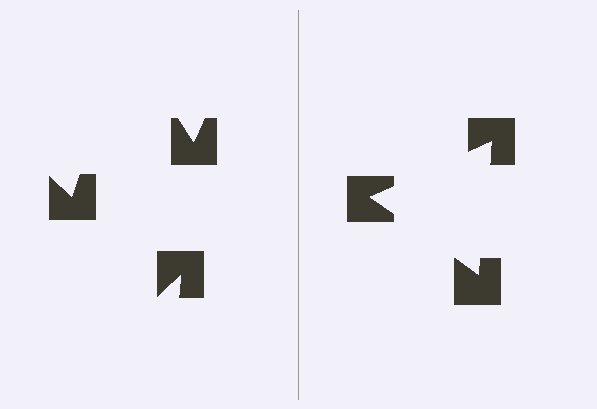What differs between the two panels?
The notched squares are positioned identically on both sides; only the wedge orientations differ. On the right they align to a triangle; on the left they are misaligned.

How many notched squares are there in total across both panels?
6 — 3 on each side.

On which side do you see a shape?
An illusory triangle appears on the right side. On the left side the wedge cuts are rotated, so no coherent shape forms.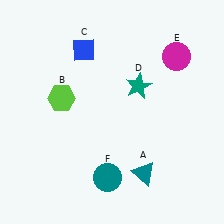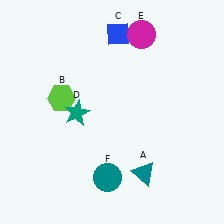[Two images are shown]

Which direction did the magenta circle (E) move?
The magenta circle (E) moved left.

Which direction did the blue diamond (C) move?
The blue diamond (C) moved right.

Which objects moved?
The objects that moved are: the blue diamond (C), the teal star (D), the magenta circle (E).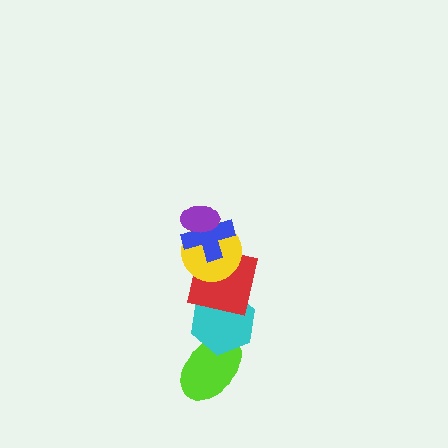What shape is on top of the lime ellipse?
The cyan hexagon is on top of the lime ellipse.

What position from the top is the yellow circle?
The yellow circle is 3rd from the top.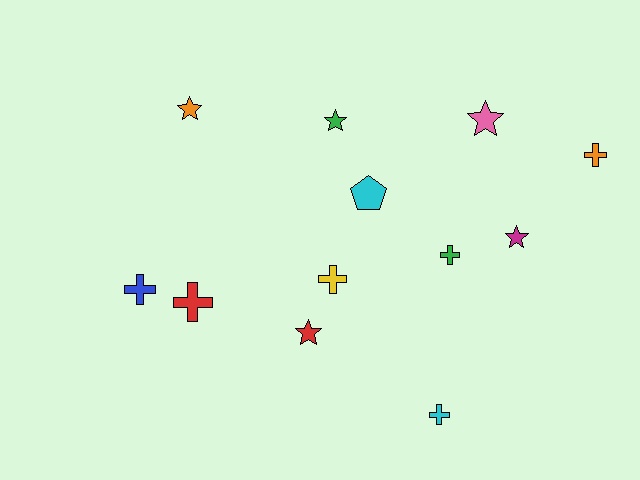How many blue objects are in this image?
There is 1 blue object.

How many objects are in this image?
There are 12 objects.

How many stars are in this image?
There are 5 stars.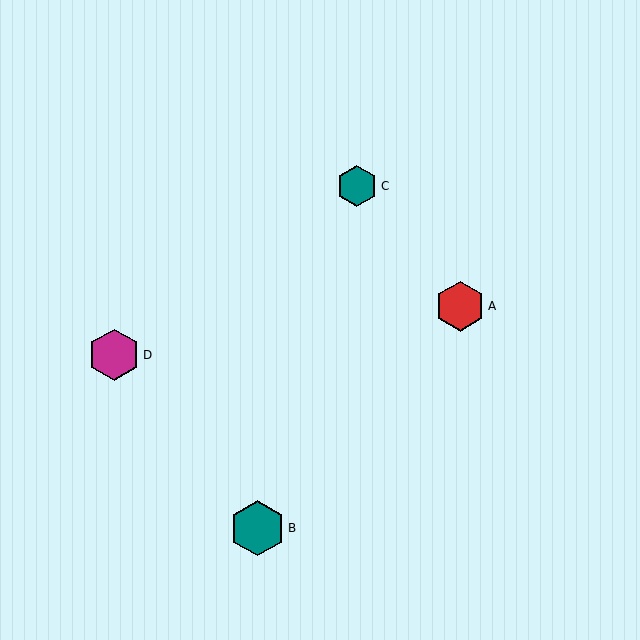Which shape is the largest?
The teal hexagon (labeled B) is the largest.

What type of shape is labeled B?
Shape B is a teal hexagon.